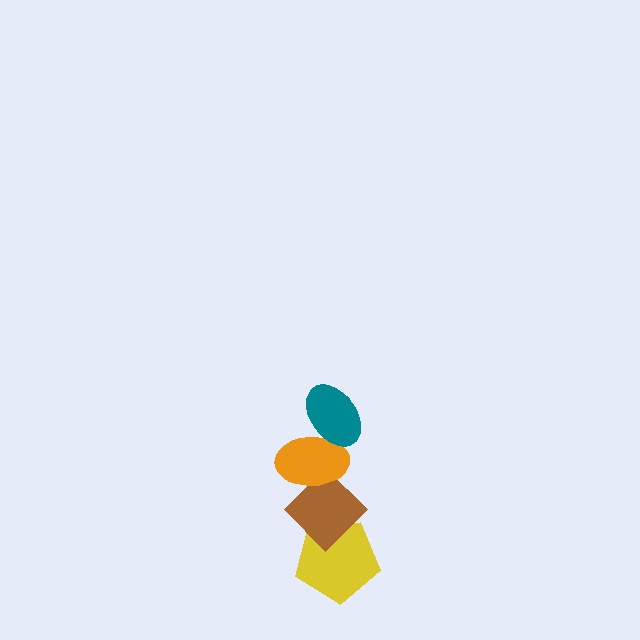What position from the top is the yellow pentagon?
The yellow pentagon is 4th from the top.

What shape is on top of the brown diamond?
The orange ellipse is on top of the brown diamond.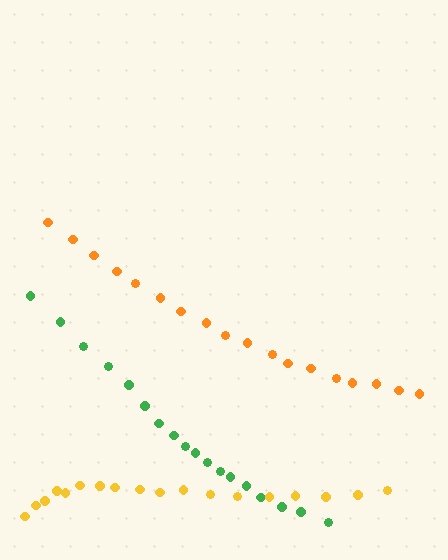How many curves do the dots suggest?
There are 3 distinct paths.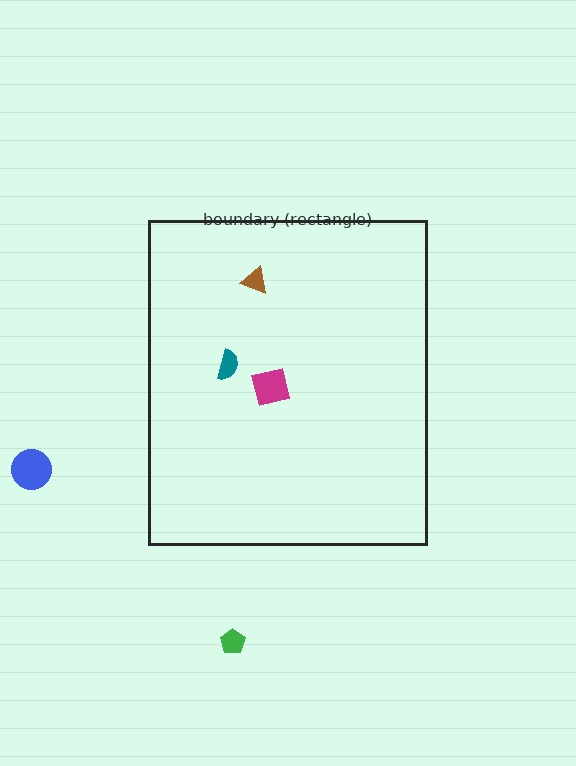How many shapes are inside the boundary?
3 inside, 2 outside.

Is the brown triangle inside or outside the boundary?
Inside.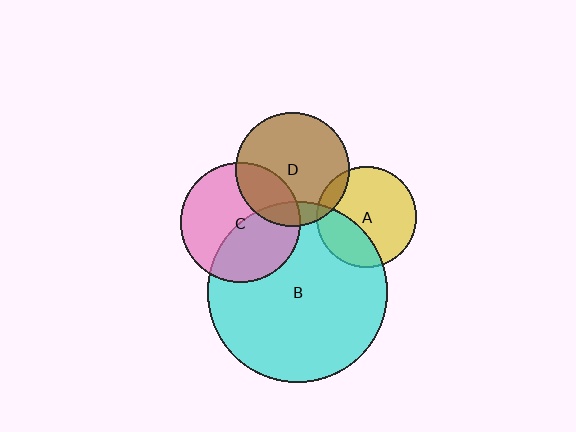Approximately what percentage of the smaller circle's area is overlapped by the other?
Approximately 25%.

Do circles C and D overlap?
Yes.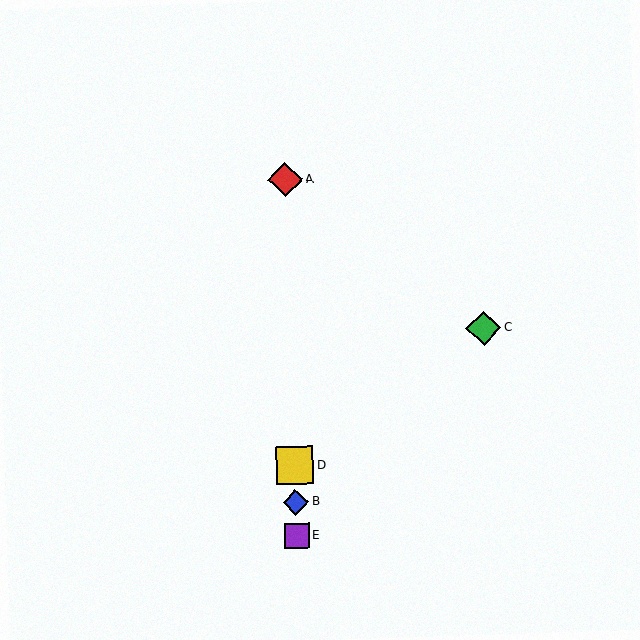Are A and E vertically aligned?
Yes, both are at x≈285.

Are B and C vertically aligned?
No, B is at x≈296 and C is at x≈484.